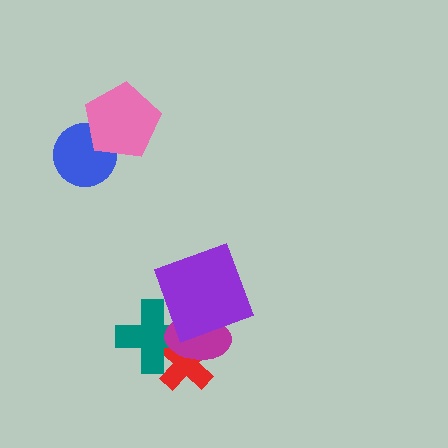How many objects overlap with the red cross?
2 objects overlap with the red cross.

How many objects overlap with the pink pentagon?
1 object overlaps with the pink pentagon.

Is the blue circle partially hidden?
Yes, it is partially covered by another shape.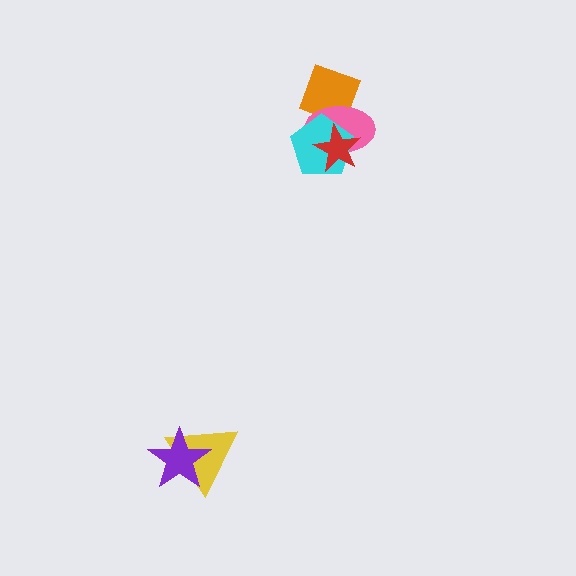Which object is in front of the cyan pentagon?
The red star is in front of the cyan pentagon.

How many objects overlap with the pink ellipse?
3 objects overlap with the pink ellipse.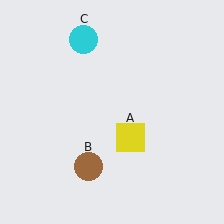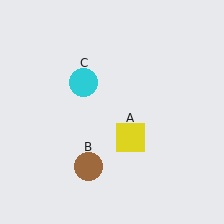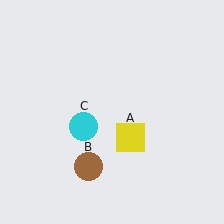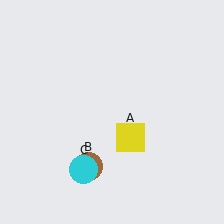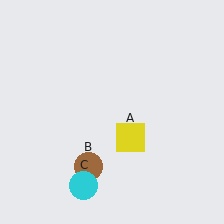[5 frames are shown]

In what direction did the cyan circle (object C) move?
The cyan circle (object C) moved down.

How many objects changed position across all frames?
1 object changed position: cyan circle (object C).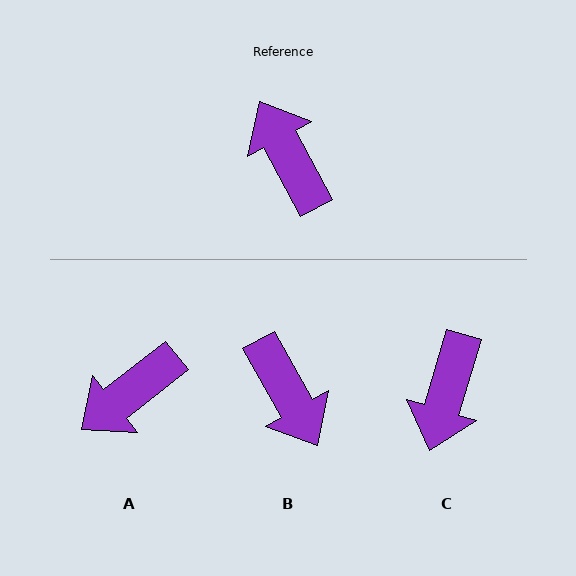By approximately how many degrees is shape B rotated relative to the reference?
Approximately 179 degrees clockwise.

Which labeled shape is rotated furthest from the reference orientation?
B, about 179 degrees away.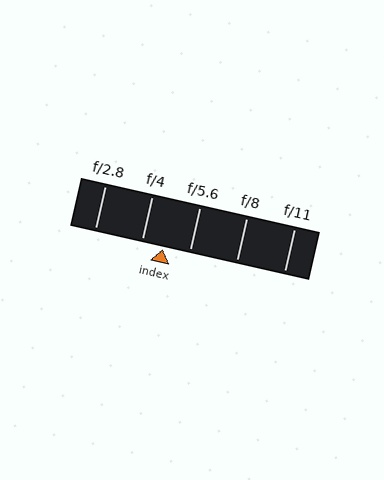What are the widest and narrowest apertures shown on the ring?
The widest aperture shown is f/2.8 and the narrowest is f/11.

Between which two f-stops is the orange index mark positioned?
The index mark is between f/4 and f/5.6.